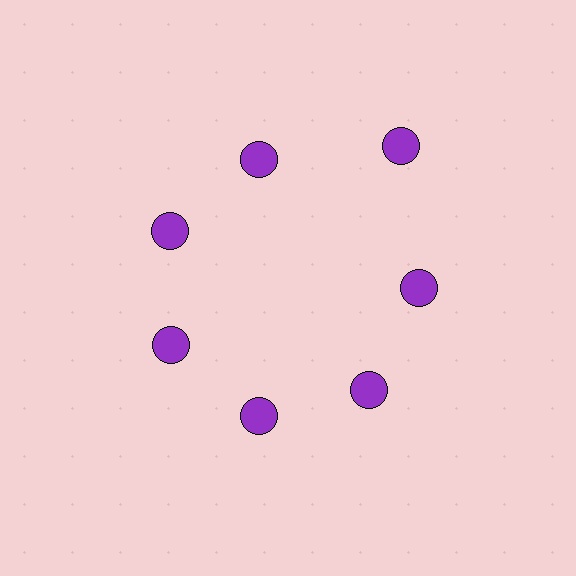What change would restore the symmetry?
The symmetry would be restored by moving it inward, back onto the ring so that all 7 circles sit at equal angles and equal distance from the center.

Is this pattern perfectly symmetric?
No. The 7 purple circles are arranged in a ring, but one element near the 1 o'clock position is pushed outward from the center, breaking the 7-fold rotational symmetry.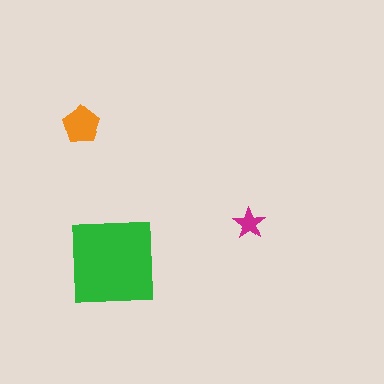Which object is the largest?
The green square.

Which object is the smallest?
The magenta star.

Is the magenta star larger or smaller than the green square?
Smaller.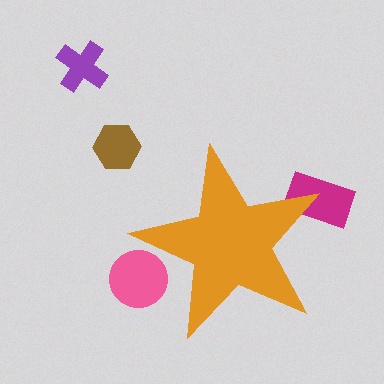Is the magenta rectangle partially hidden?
Yes, the magenta rectangle is partially hidden behind the orange star.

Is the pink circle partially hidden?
Yes, the pink circle is partially hidden behind the orange star.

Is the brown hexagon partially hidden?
No, the brown hexagon is fully visible.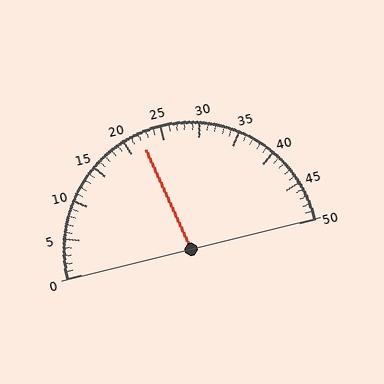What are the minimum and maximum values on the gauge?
The gauge ranges from 0 to 50.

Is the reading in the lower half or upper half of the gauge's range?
The reading is in the lower half of the range (0 to 50).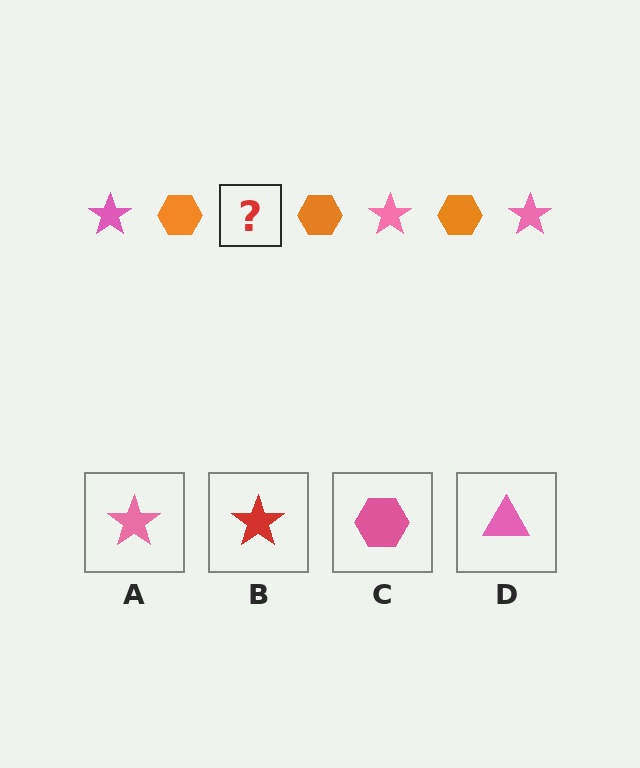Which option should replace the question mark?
Option A.